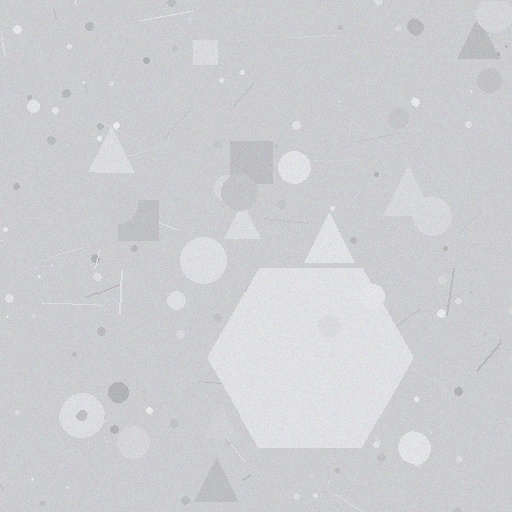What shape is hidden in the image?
A hexagon is hidden in the image.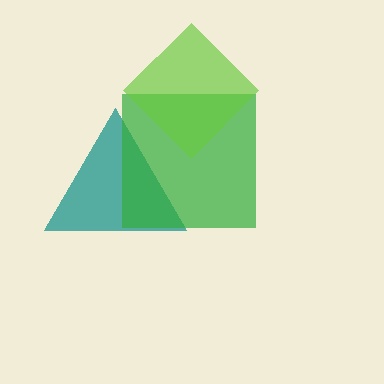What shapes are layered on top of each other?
The layered shapes are: a teal triangle, a green square, a lime diamond.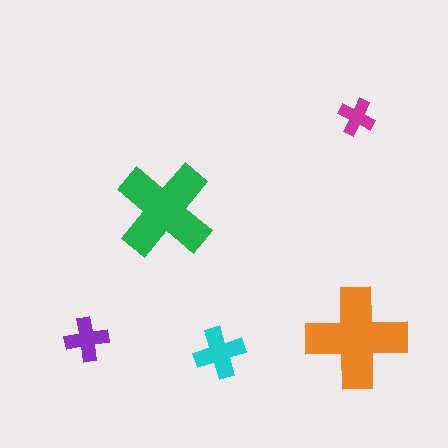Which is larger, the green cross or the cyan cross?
The green one.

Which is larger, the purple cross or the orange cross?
The orange one.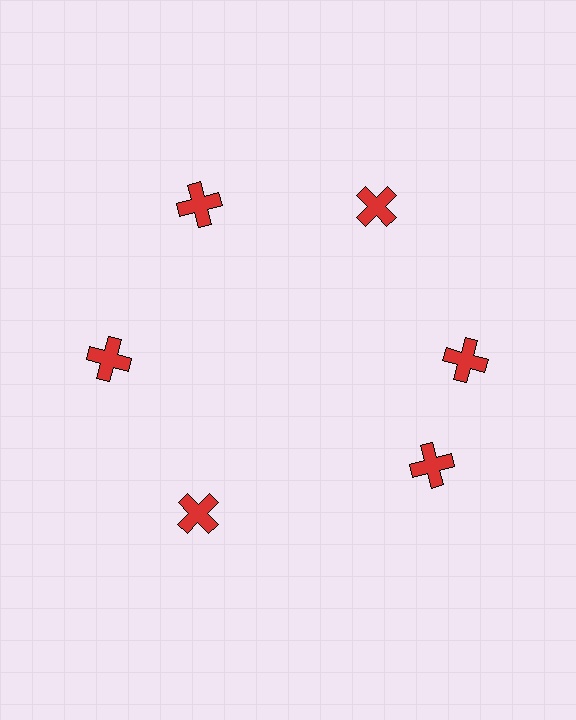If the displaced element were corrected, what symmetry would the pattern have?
It would have 6-fold rotational symmetry — the pattern would map onto itself every 60 degrees.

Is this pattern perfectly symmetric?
No. The 6 red crosses are arranged in a ring, but one element near the 5 o'clock position is rotated out of alignment along the ring, breaking the 6-fold rotational symmetry.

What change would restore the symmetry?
The symmetry would be restored by rotating it back into even spacing with its neighbors so that all 6 crosses sit at equal angles and equal distance from the center.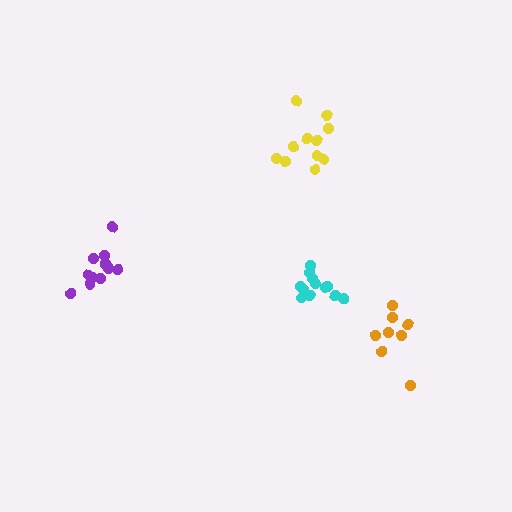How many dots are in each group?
Group 1: 12 dots, Group 2: 8 dots, Group 3: 12 dots, Group 4: 11 dots (43 total).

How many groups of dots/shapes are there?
There are 4 groups.